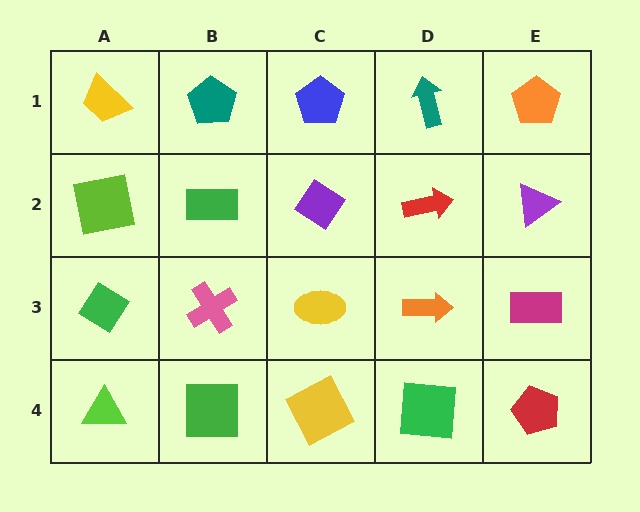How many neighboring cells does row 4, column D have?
3.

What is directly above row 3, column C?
A purple diamond.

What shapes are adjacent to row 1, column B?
A green rectangle (row 2, column B), a yellow trapezoid (row 1, column A), a blue pentagon (row 1, column C).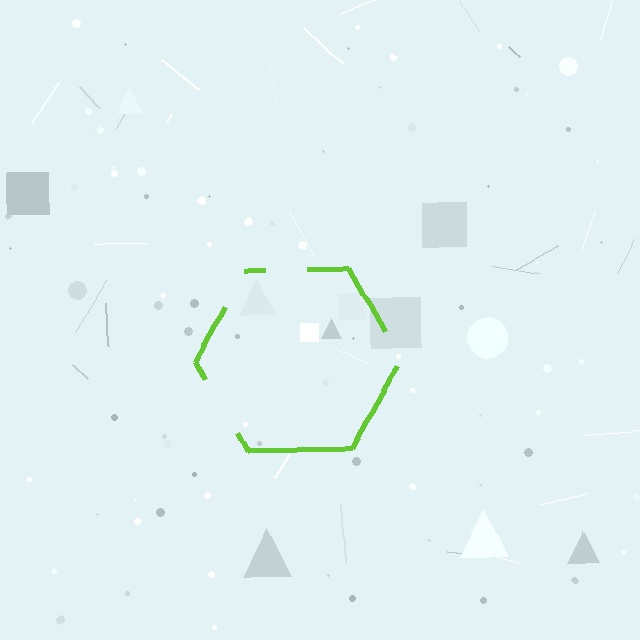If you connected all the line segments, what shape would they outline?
They would outline a hexagon.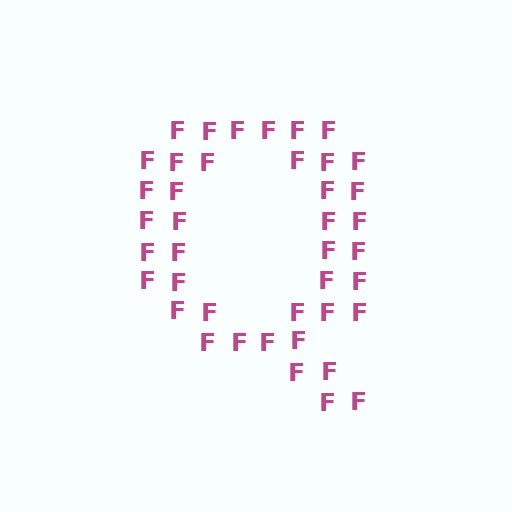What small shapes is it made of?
It is made of small letter F's.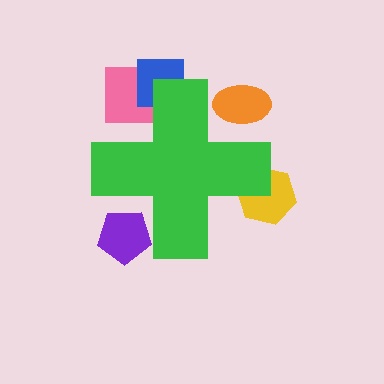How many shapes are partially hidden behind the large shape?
5 shapes are partially hidden.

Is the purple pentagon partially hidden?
Yes, the purple pentagon is partially hidden behind the green cross.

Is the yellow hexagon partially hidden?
Yes, the yellow hexagon is partially hidden behind the green cross.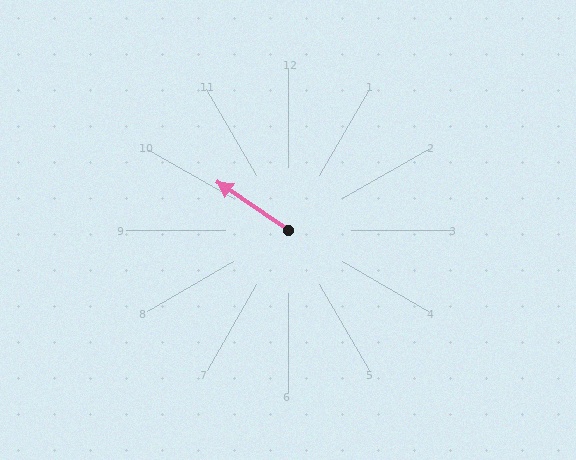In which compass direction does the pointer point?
Northwest.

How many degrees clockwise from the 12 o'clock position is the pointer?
Approximately 304 degrees.